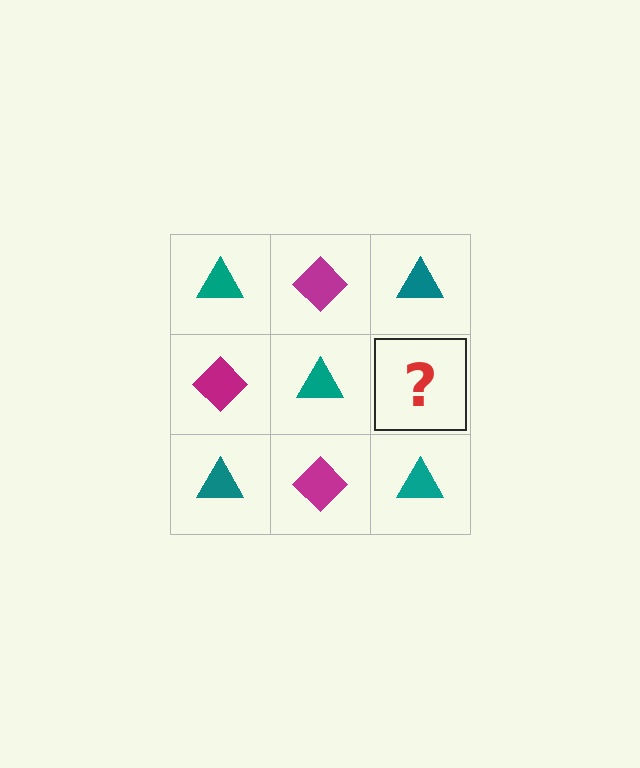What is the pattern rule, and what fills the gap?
The rule is that it alternates teal triangle and magenta diamond in a checkerboard pattern. The gap should be filled with a magenta diamond.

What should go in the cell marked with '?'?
The missing cell should contain a magenta diamond.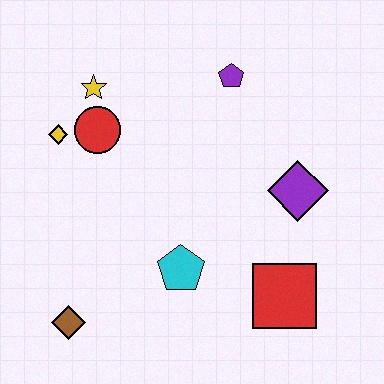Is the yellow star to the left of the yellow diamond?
No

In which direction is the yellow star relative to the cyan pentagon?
The yellow star is above the cyan pentagon.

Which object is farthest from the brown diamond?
The purple pentagon is farthest from the brown diamond.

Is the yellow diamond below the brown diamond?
No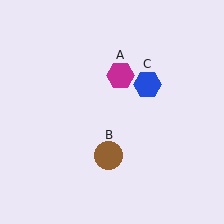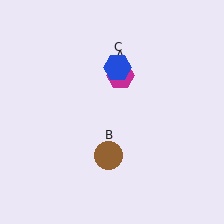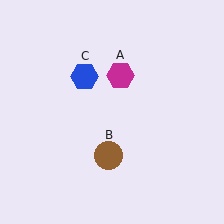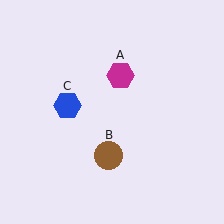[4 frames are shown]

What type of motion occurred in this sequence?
The blue hexagon (object C) rotated counterclockwise around the center of the scene.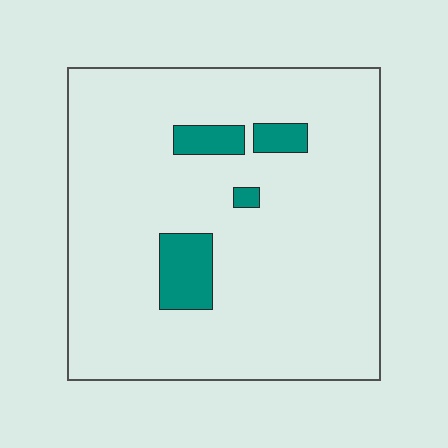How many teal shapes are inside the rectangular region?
4.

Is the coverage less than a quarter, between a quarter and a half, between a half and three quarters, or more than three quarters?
Less than a quarter.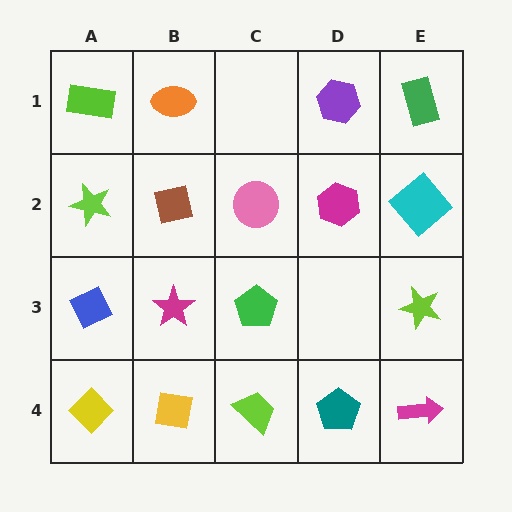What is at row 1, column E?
A green rectangle.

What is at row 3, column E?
A lime star.